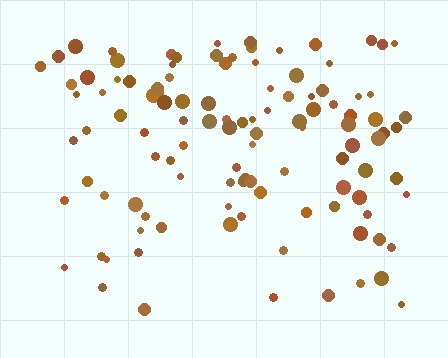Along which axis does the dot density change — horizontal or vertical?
Vertical.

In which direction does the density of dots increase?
From bottom to top, with the top side densest.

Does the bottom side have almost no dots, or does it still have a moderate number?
Still a moderate number, just noticeably fewer than the top.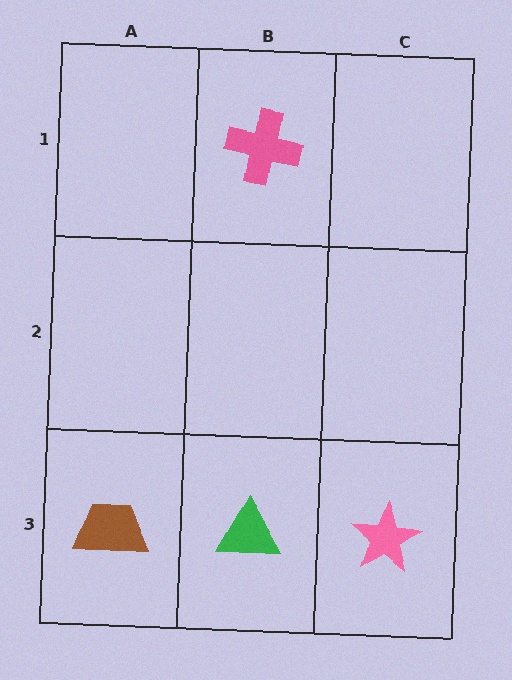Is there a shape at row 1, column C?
No, that cell is empty.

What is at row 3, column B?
A green triangle.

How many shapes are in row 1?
1 shape.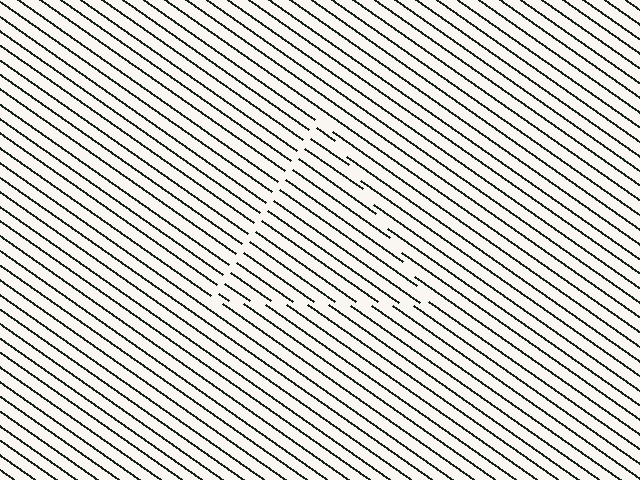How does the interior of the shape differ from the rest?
The interior of the shape contains the same grating, shifted by half a period — the contour is defined by the phase discontinuity where line-ends from the inner and outer gratings abut.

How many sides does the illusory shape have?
3 sides — the line-ends trace a triangle.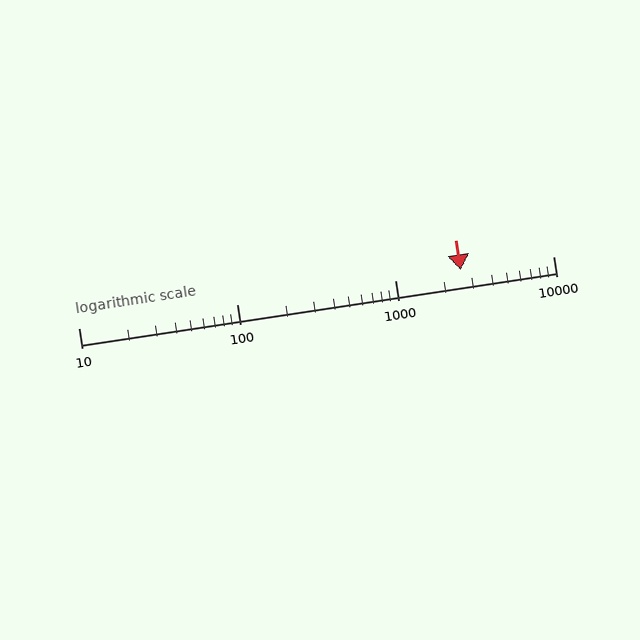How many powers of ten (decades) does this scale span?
The scale spans 3 decades, from 10 to 10000.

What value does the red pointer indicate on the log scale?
The pointer indicates approximately 2600.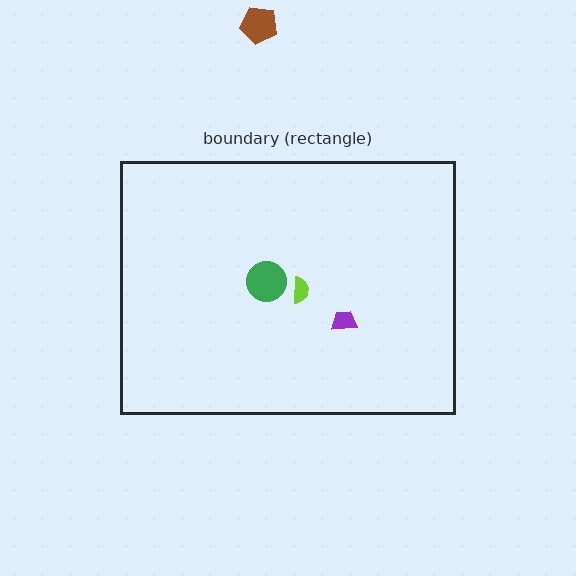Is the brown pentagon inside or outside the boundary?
Outside.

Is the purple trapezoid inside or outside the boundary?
Inside.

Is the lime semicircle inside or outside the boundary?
Inside.